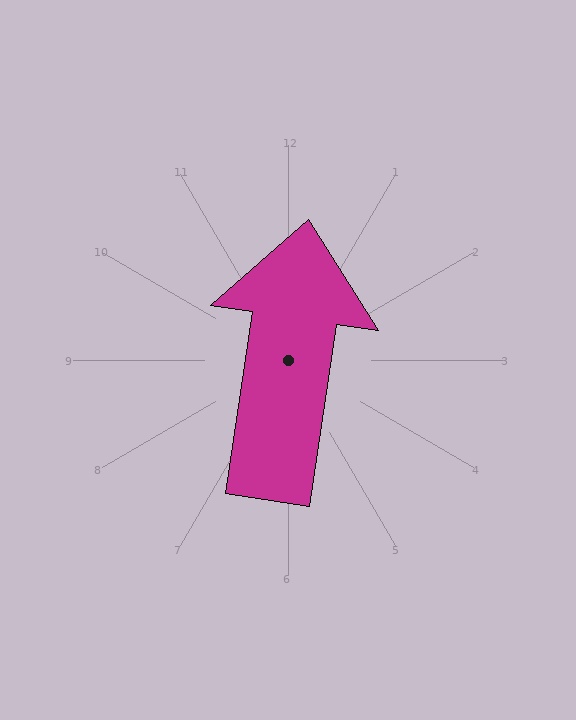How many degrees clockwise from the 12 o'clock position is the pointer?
Approximately 8 degrees.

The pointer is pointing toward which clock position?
Roughly 12 o'clock.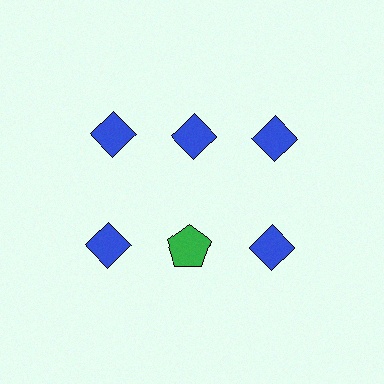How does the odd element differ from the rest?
It differs in both color (green instead of blue) and shape (pentagon instead of diamond).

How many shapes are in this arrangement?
There are 6 shapes arranged in a grid pattern.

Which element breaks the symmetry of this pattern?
The green pentagon in the second row, second from left column breaks the symmetry. All other shapes are blue diamonds.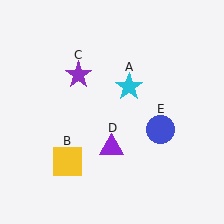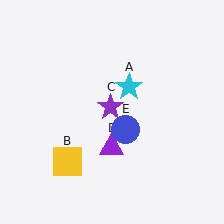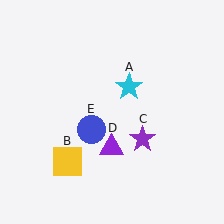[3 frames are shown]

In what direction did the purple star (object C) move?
The purple star (object C) moved down and to the right.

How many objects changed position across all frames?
2 objects changed position: purple star (object C), blue circle (object E).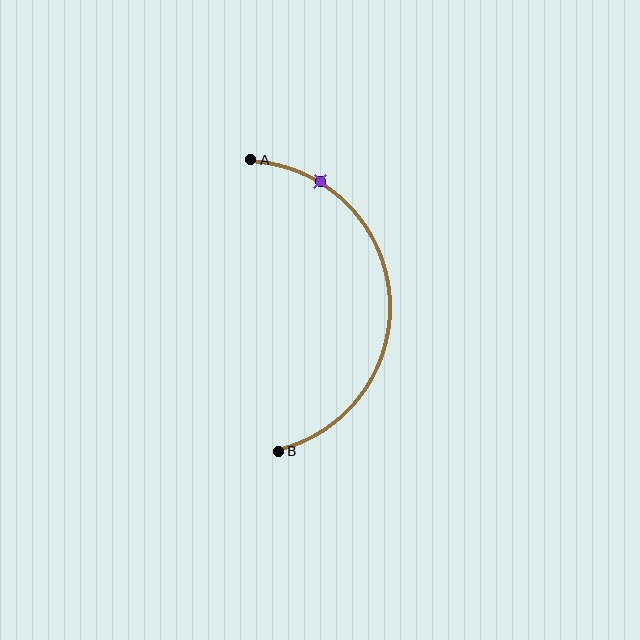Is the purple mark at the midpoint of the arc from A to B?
No. The purple mark lies on the arc but is closer to endpoint A. The arc midpoint would be at the point on the curve equidistant along the arc from both A and B.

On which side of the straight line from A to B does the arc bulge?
The arc bulges to the right of the straight line connecting A and B.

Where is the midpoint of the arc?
The arc midpoint is the point on the curve farthest from the straight line joining A and B. It sits to the right of that line.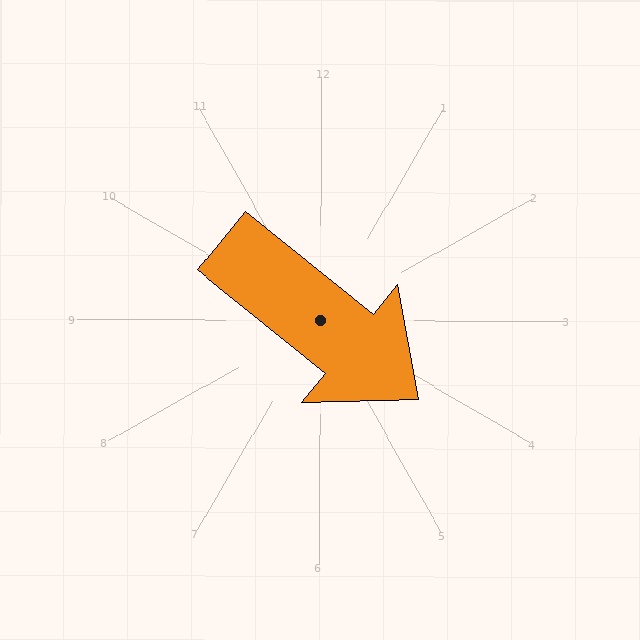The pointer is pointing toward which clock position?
Roughly 4 o'clock.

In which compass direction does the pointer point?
Southeast.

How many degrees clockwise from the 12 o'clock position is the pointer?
Approximately 129 degrees.